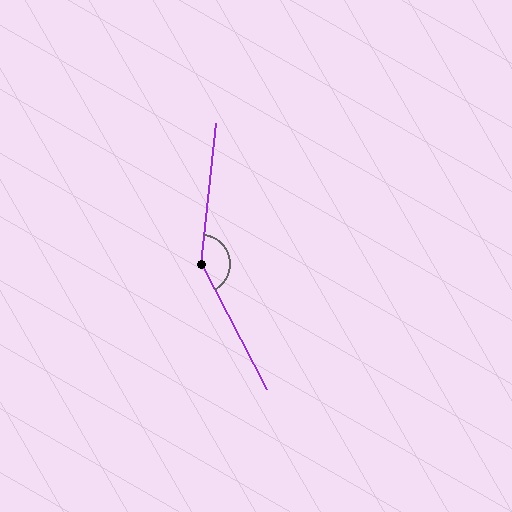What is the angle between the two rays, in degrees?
Approximately 146 degrees.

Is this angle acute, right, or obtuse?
It is obtuse.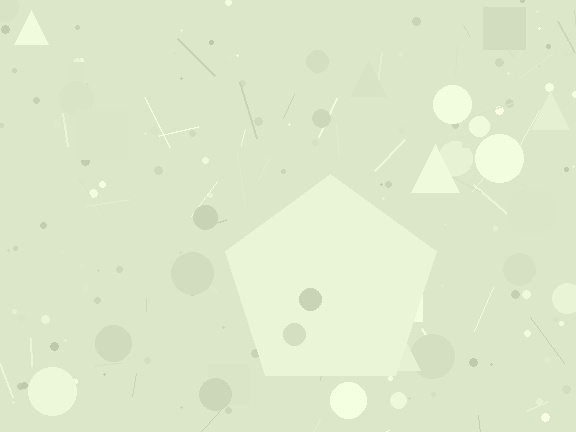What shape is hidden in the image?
A pentagon is hidden in the image.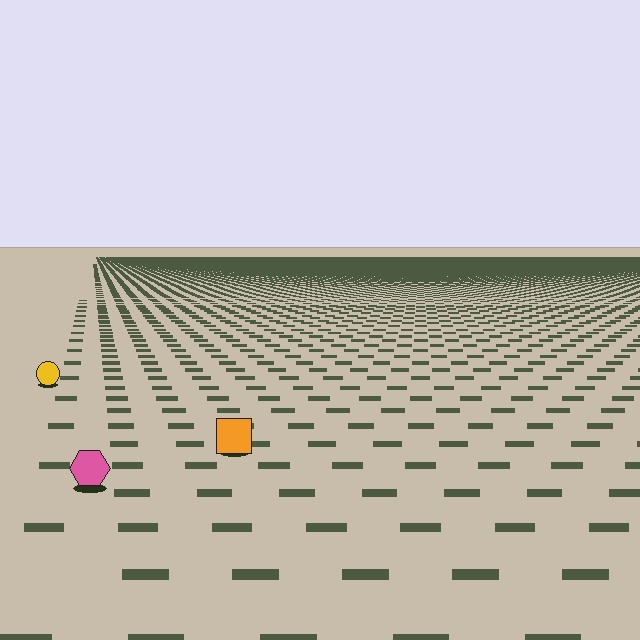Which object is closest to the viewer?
The pink hexagon is closest. The texture marks near it are larger and more spread out.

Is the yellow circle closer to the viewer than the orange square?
No. The orange square is closer — you can tell from the texture gradient: the ground texture is coarser near it.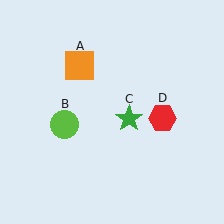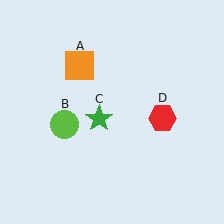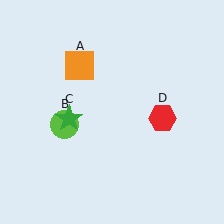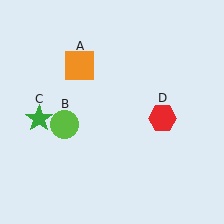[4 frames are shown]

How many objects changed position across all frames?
1 object changed position: green star (object C).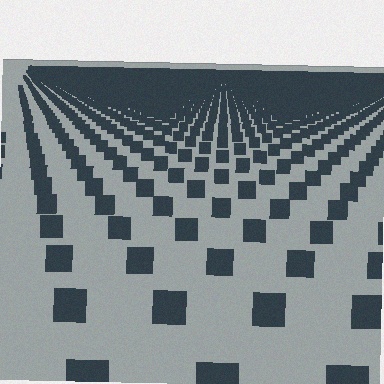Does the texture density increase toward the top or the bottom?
Density increases toward the top.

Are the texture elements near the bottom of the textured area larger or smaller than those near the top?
Larger. Near the bottom, elements are closer to the viewer and appear at a bigger on-screen size.